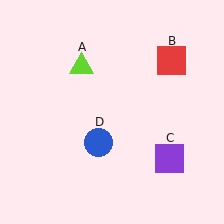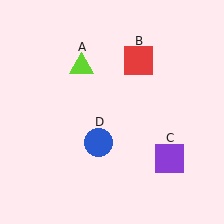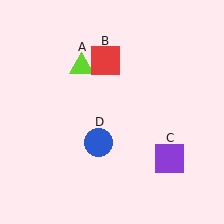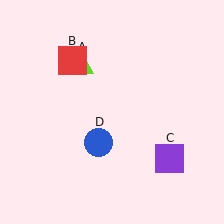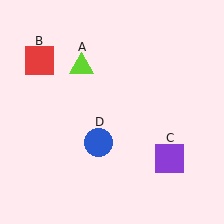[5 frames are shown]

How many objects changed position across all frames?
1 object changed position: red square (object B).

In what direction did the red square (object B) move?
The red square (object B) moved left.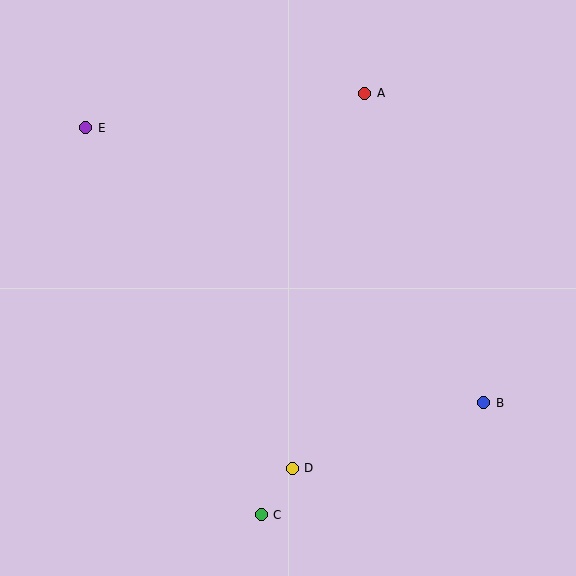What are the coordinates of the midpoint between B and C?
The midpoint between B and C is at (372, 459).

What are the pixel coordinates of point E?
Point E is at (86, 128).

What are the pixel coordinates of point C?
Point C is at (261, 515).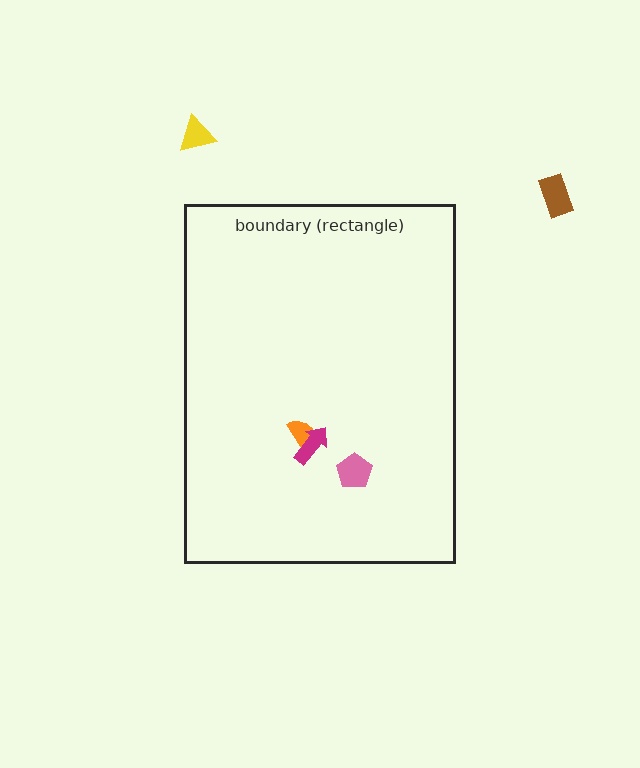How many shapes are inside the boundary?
3 inside, 2 outside.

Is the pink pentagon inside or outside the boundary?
Inside.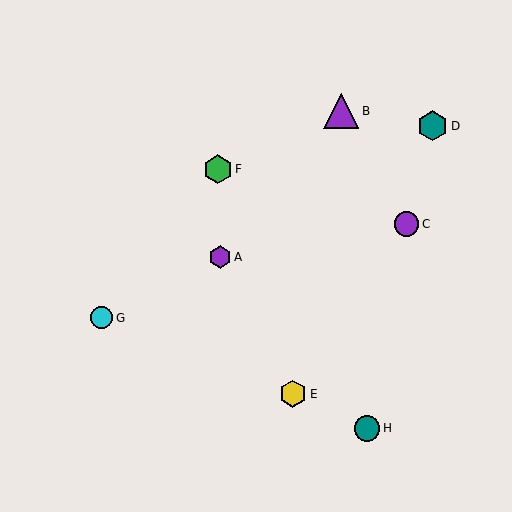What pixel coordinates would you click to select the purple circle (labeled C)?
Click at (406, 224) to select the purple circle C.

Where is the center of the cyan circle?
The center of the cyan circle is at (102, 318).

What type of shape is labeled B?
Shape B is a purple triangle.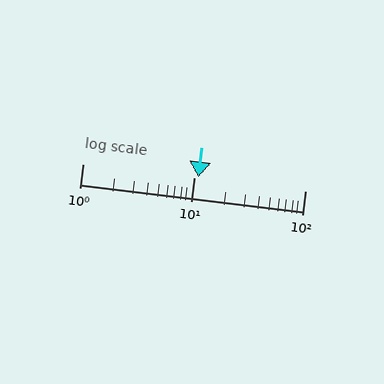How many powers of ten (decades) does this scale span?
The scale spans 2 decades, from 1 to 100.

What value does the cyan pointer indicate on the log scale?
The pointer indicates approximately 11.